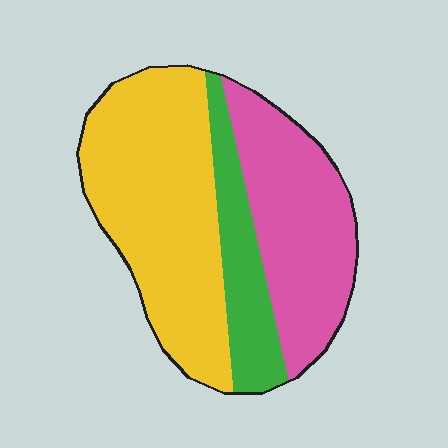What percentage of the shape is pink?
Pink covers around 35% of the shape.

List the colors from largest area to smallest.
From largest to smallest: yellow, pink, green.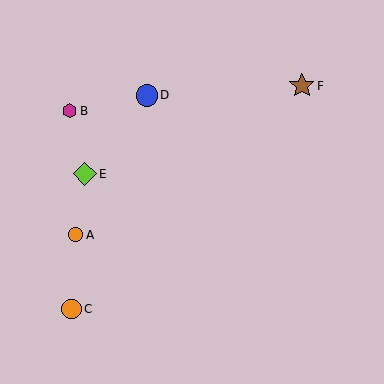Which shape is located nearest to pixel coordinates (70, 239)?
The orange circle (labeled A) at (75, 235) is nearest to that location.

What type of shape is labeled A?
Shape A is an orange circle.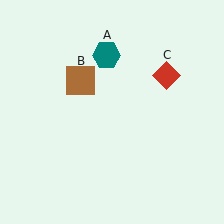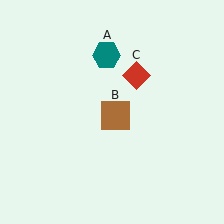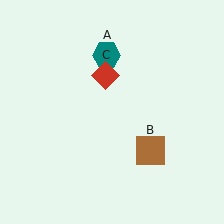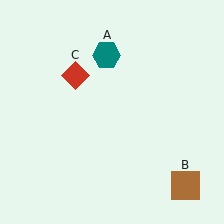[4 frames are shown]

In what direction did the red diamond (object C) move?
The red diamond (object C) moved left.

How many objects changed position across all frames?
2 objects changed position: brown square (object B), red diamond (object C).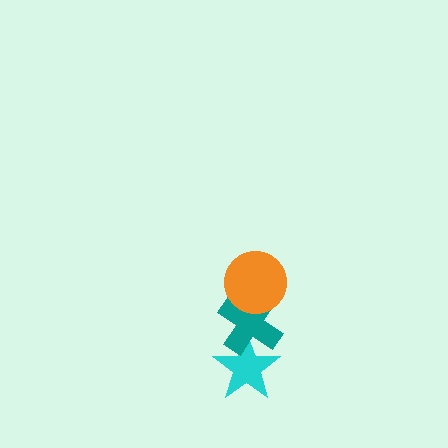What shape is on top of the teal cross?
The orange circle is on top of the teal cross.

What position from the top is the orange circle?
The orange circle is 1st from the top.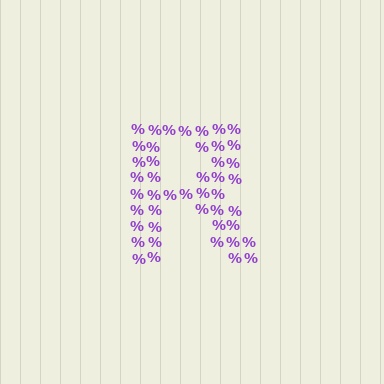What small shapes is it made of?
It is made of small percent signs.